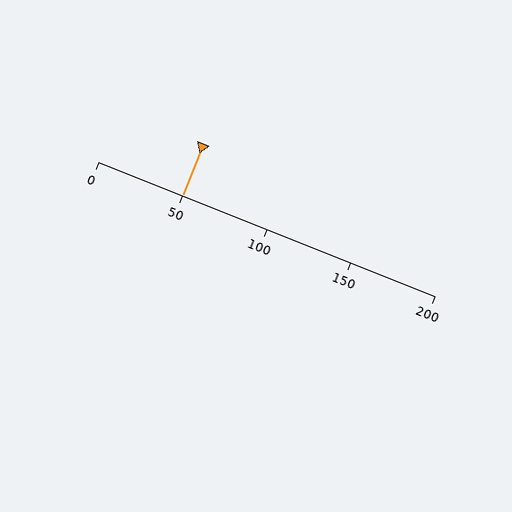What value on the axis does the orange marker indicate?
The marker indicates approximately 50.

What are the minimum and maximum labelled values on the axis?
The axis runs from 0 to 200.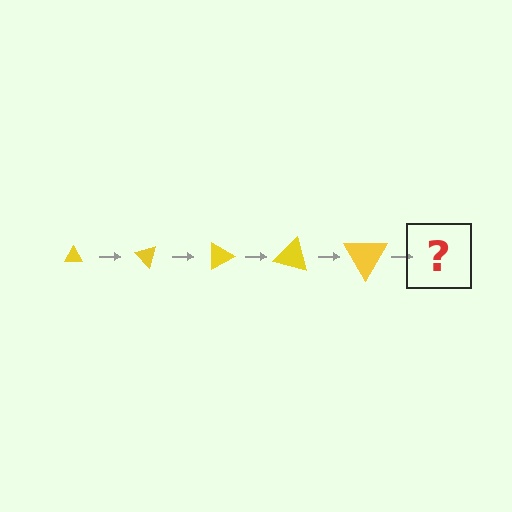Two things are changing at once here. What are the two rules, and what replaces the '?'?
The two rules are that the triangle grows larger each step and it rotates 45 degrees each step. The '?' should be a triangle, larger than the previous one and rotated 225 degrees from the start.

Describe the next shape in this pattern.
It should be a triangle, larger than the previous one and rotated 225 degrees from the start.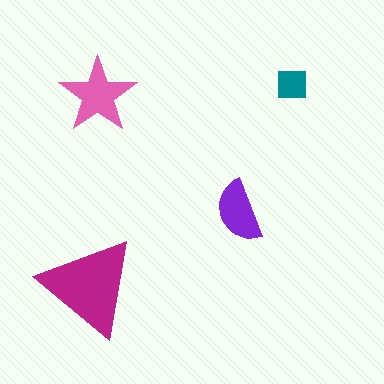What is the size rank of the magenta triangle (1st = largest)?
1st.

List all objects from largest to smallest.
The magenta triangle, the pink star, the purple semicircle, the teal square.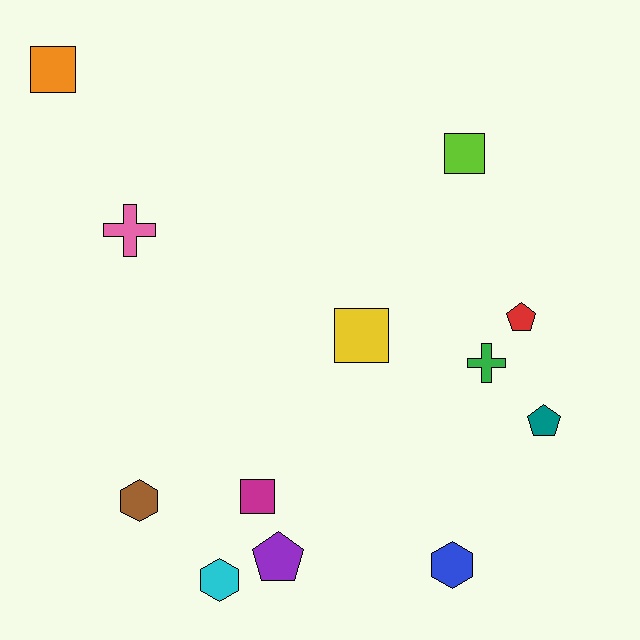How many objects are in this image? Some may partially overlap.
There are 12 objects.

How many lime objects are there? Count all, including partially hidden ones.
There is 1 lime object.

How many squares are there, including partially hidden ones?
There are 4 squares.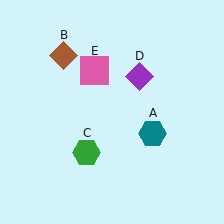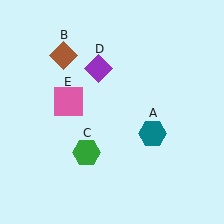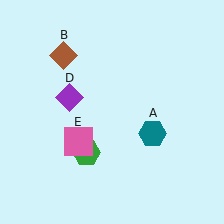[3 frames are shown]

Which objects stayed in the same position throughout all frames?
Teal hexagon (object A) and brown diamond (object B) and green hexagon (object C) remained stationary.